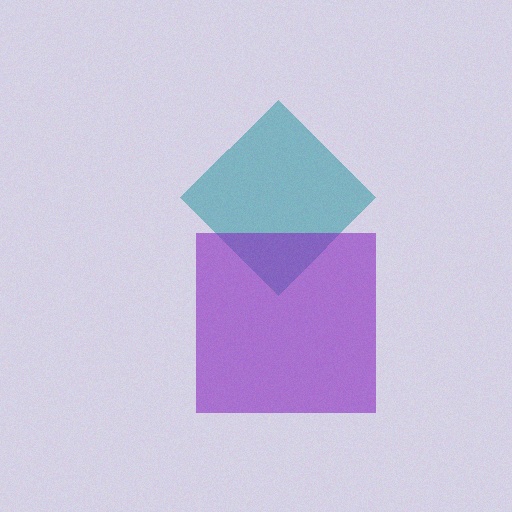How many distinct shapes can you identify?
There are 2 distinct shapes: a teal diamond, a purple square.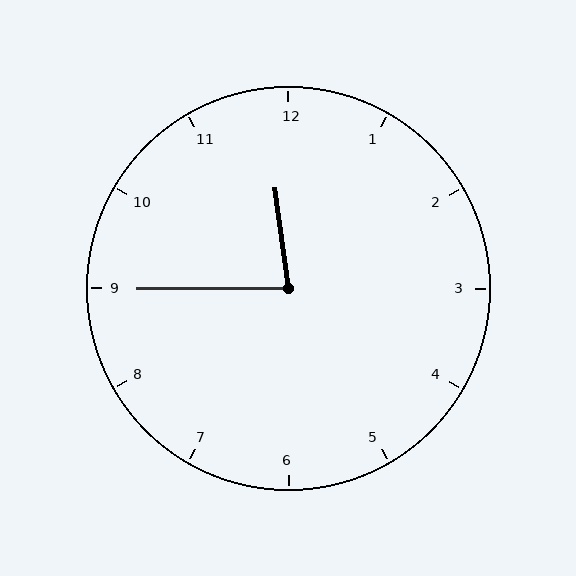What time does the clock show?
11:45.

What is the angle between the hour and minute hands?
Approximately 82 degrees.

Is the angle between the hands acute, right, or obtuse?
It is acute.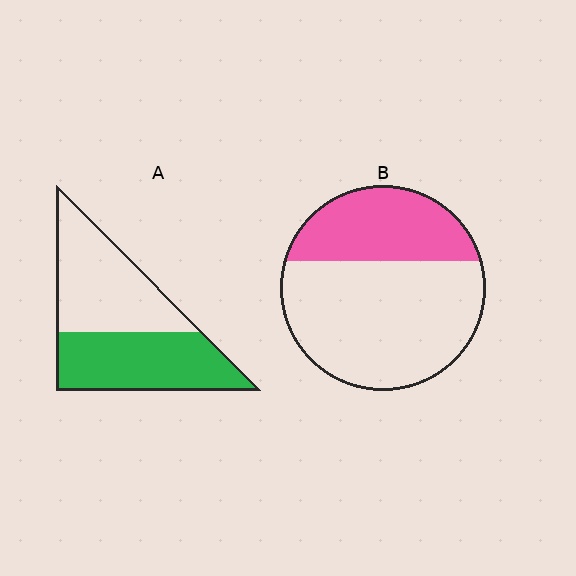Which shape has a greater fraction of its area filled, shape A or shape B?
Shape A.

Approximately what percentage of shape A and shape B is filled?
A is approximately 50% and B is approximately 35%.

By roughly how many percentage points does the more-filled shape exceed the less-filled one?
By roughly 15 percentage points (A over B).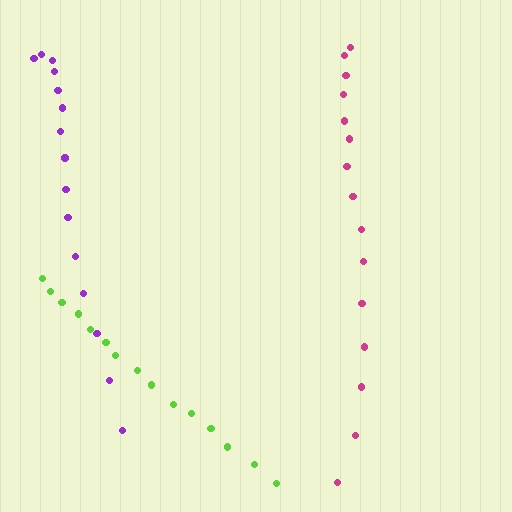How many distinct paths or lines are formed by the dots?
There are 3 distinct paths.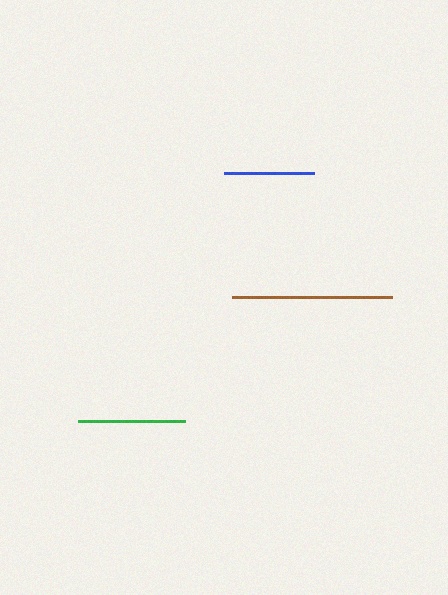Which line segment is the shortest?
The blue line is the shortest at approximately 89 pixels.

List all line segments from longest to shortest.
From longest to shortest: brown, green, blue.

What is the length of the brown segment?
The brown segment is approximately 161 pixels long.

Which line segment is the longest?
The brown line is the longest at approximately 161 pixels.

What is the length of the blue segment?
The blue segment is approximately 89 pixels long.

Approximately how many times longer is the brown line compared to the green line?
The brown line is approximately 1.5 times the length of the green line.